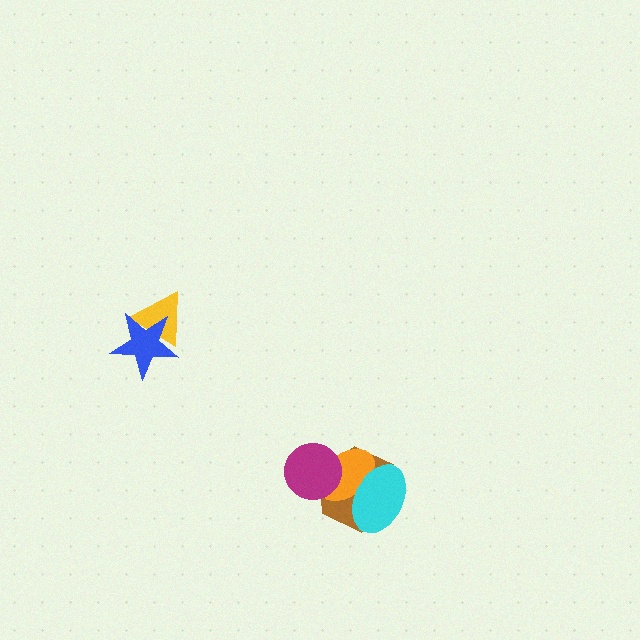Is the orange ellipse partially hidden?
Yes, it is partially covered by another shape.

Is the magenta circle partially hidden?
No, no other shape covers it.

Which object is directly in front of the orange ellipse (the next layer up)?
The magenta circle is directly in front of the orange ellipse.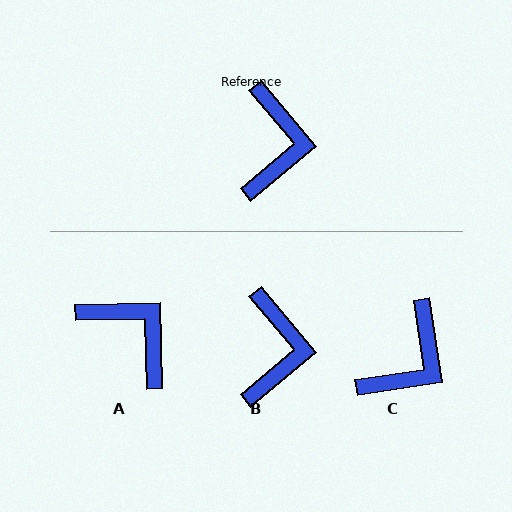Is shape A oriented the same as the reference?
No, it is off by about 51 degrees.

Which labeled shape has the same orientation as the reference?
B.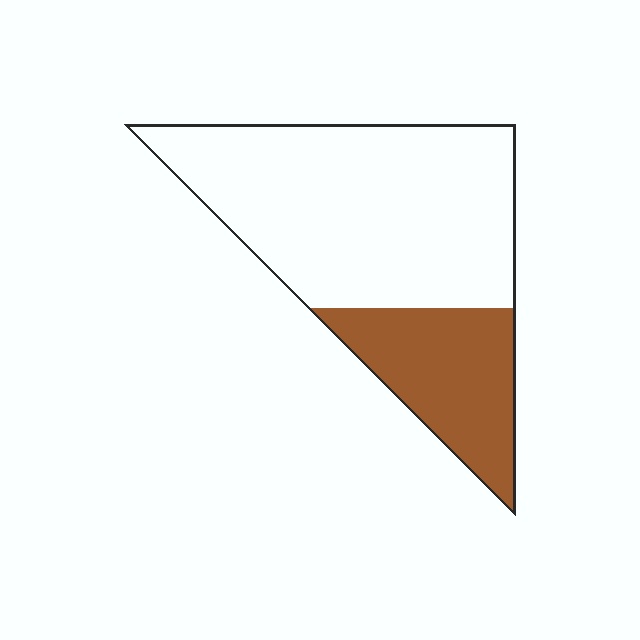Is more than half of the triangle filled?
No.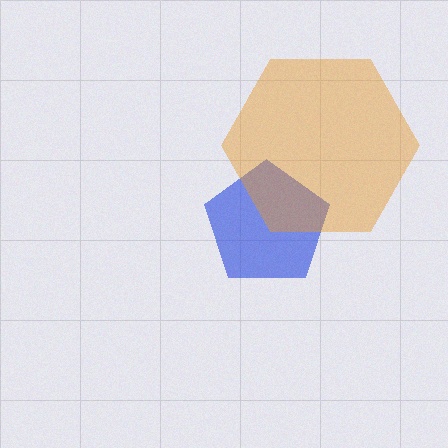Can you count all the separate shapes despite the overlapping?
Yes, there are 2 separate shapes.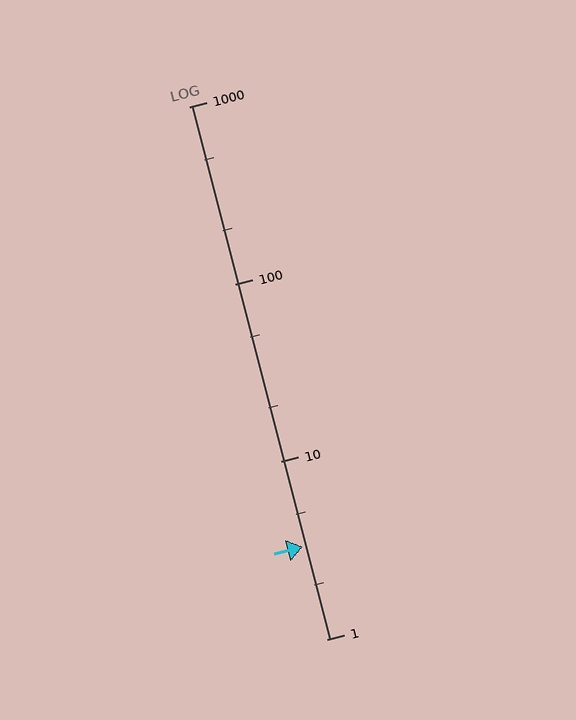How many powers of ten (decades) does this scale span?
The scale spans 3 decades, from 1 to 1000.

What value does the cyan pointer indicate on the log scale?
The pointer indicates approximately 3.3.